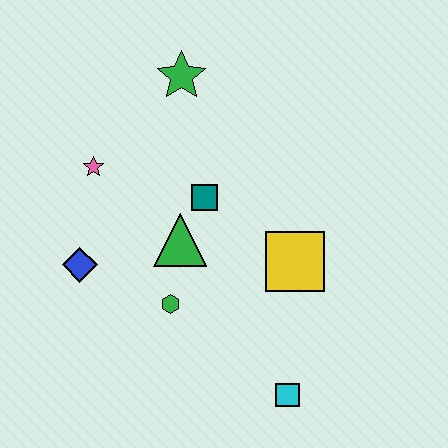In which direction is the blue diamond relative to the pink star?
The blue diamond is below the pink star.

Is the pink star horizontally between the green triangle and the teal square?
No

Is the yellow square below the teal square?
Yes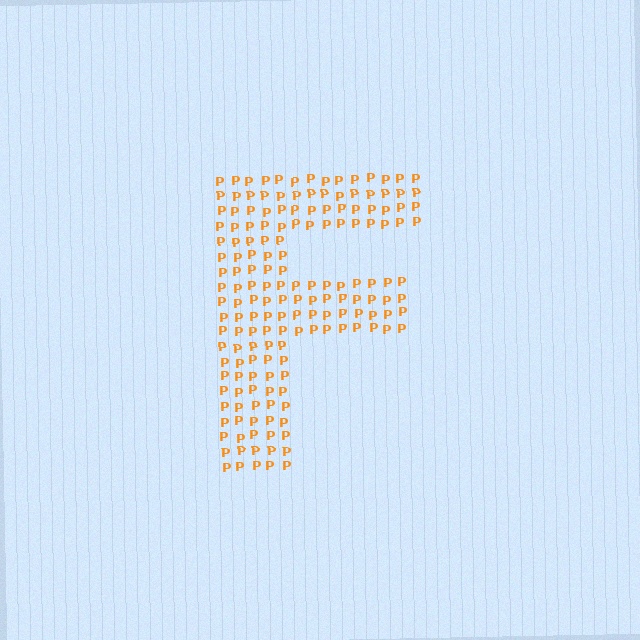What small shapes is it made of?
It is made of small letter P's.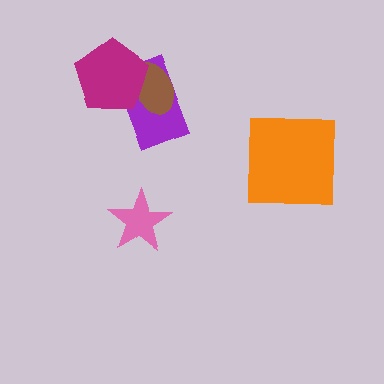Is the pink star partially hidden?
No, no other shape covers it.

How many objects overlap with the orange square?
0 objects overlap with the orange square.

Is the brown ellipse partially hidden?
Yes, it is partially covered by another shape.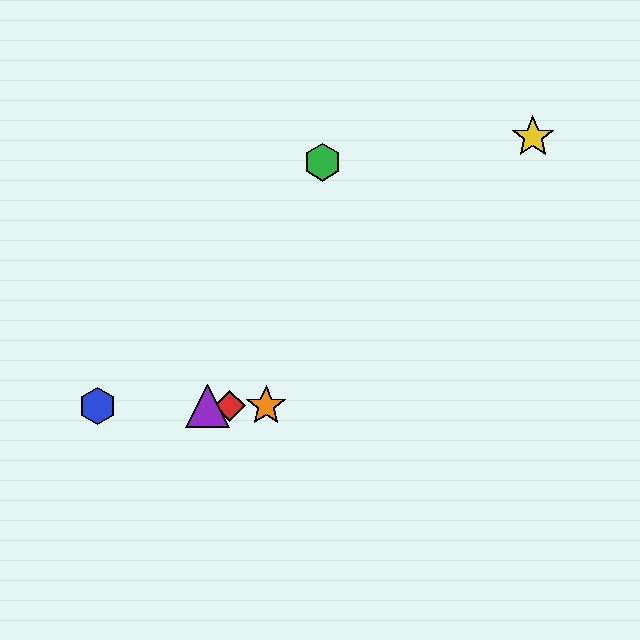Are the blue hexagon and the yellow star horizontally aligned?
No, the blue hexagon is at y≈406 and the yellow star is at y≈137.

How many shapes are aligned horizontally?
4 shapes (the red diamond, the blue hexagon, the purple triangle, the orange star) are aligned horizontally.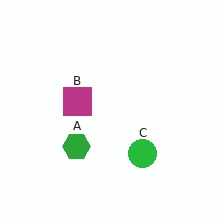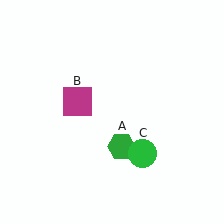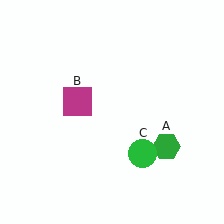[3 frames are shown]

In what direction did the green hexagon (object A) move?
The green hexagon (object A) moved right.